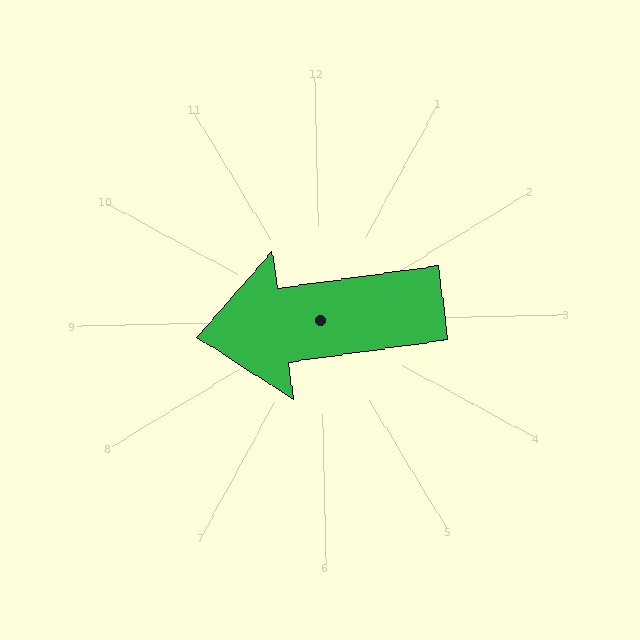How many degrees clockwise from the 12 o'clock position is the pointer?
Approximately 263 degrees.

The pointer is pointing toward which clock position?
Roughly 9 o'clock.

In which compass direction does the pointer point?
West.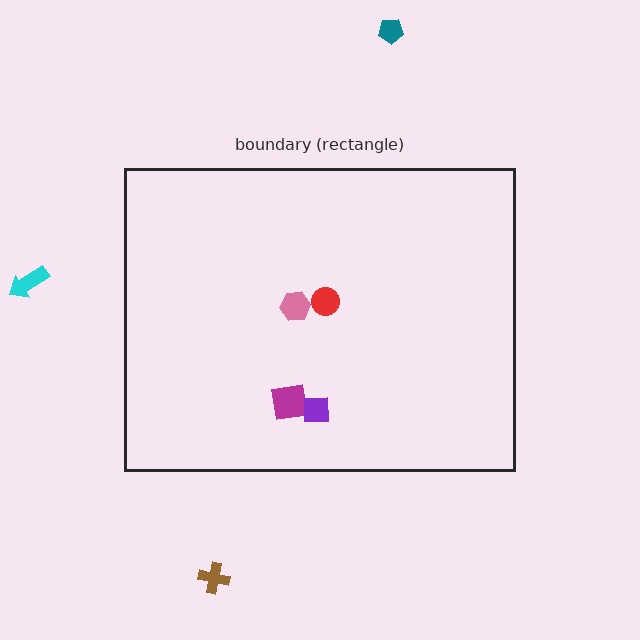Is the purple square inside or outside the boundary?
Inside.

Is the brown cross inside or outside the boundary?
Outside.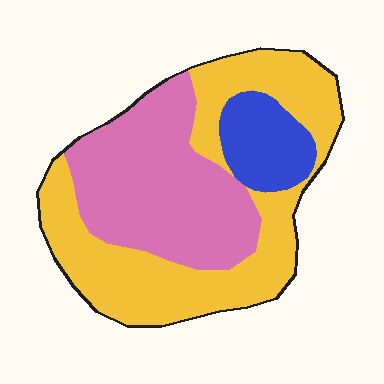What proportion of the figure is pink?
Pink takes up about two fifths (2/5) of the figure.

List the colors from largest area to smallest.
From largest to smallest: yellow, pink, blue.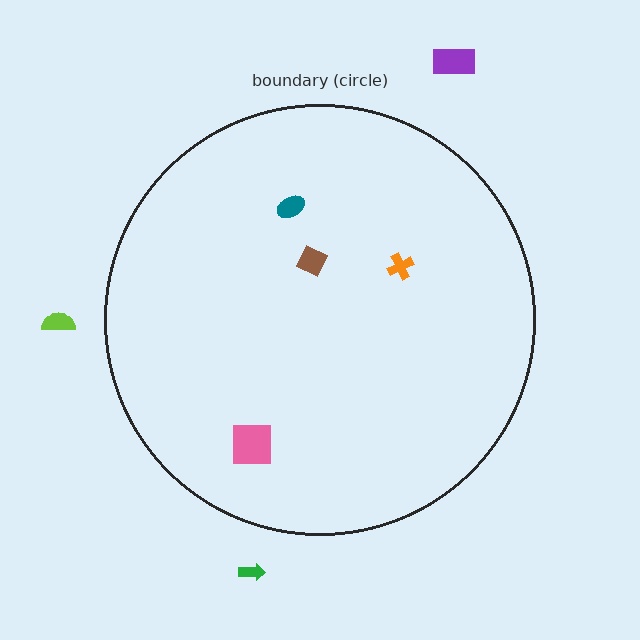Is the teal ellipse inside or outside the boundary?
Inside.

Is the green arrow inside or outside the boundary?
Outside.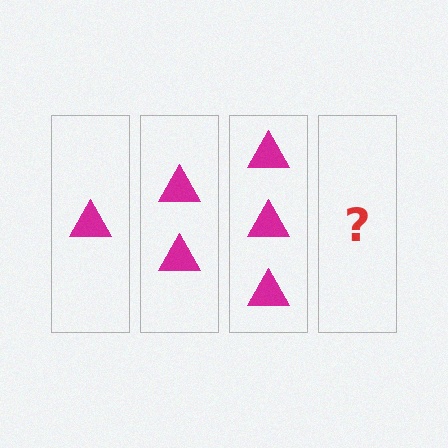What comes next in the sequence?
The next element should be 4 triangles.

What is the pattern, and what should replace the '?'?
The pattern is that each step adds one more triangle. The '?' should be 4 triangles.